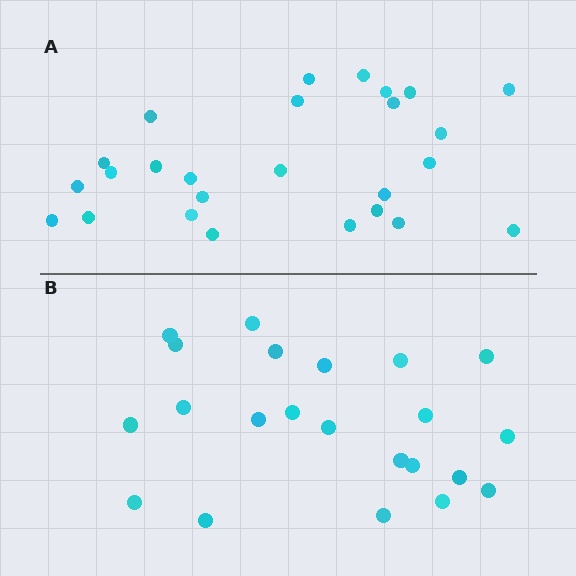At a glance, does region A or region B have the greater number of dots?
Region A (the top region) has more dots.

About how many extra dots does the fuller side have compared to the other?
Region A has about 4 more dots than region B.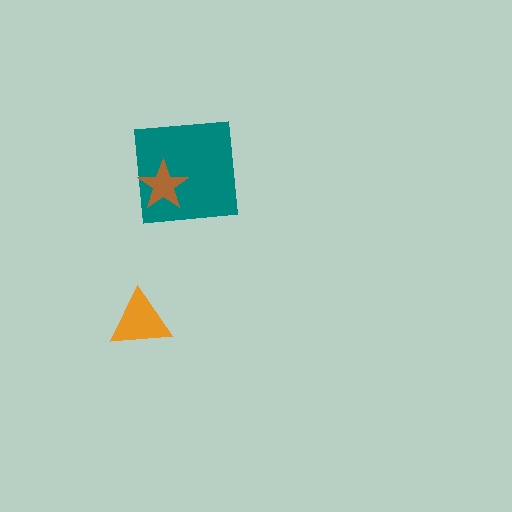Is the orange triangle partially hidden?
No, no other shape covers it.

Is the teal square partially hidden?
Yes, it is partially covered by another shape.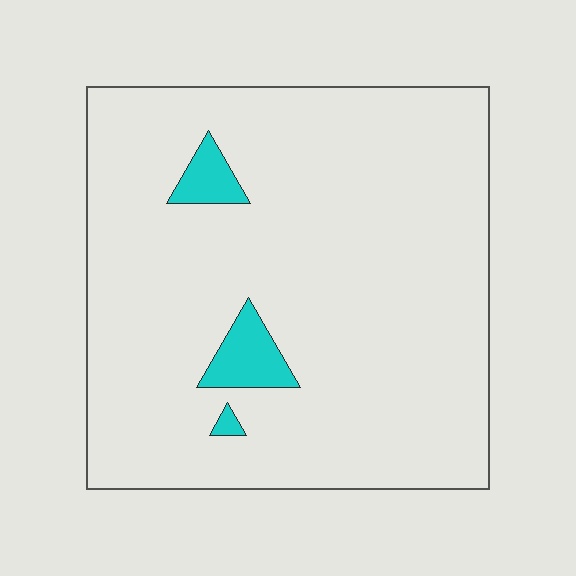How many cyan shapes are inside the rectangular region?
3.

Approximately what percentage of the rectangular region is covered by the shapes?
Approximately 5%.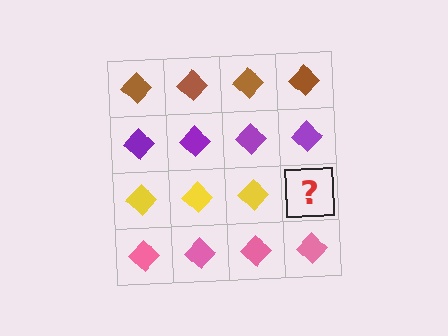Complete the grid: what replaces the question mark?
The question mark should be replaced with a yellow diamond.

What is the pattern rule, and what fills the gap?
The rule is that each row has a consistent color. The gap should be filled with a yellow diamond.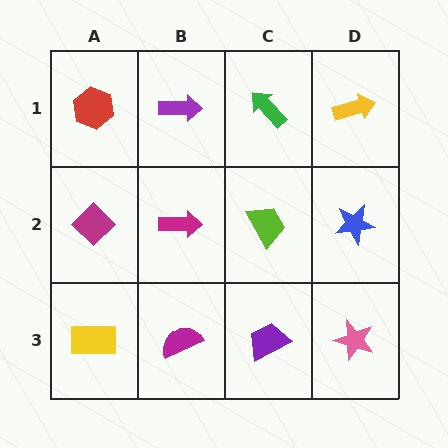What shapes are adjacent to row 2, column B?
A purple arrow (row 1, column B), a magenta semicircle (row 3, column B), a magenta diamond (row 2, column A), a lime trapezoid (row 2, column C).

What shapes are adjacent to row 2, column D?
A yellow arrow (row 1, column D), a pink star (row 3, column D), a lime trapezoid (row 2, column C).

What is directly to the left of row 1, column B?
A red hexagon.